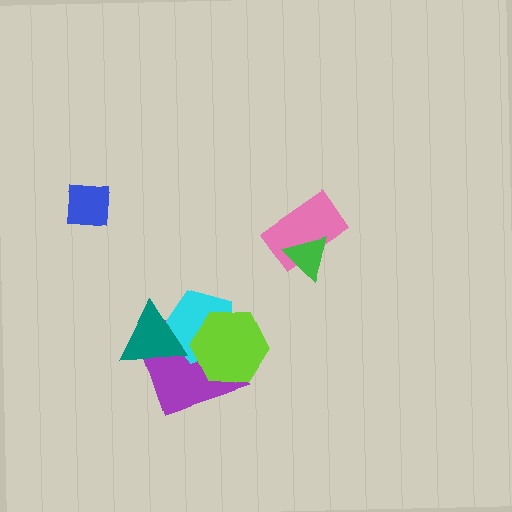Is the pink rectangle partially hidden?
Yes, it is partially covered by another shape.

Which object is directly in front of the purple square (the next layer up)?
The cyan pentagon is directly in front of the purple square.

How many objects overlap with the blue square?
0 objects overlap with the blue square.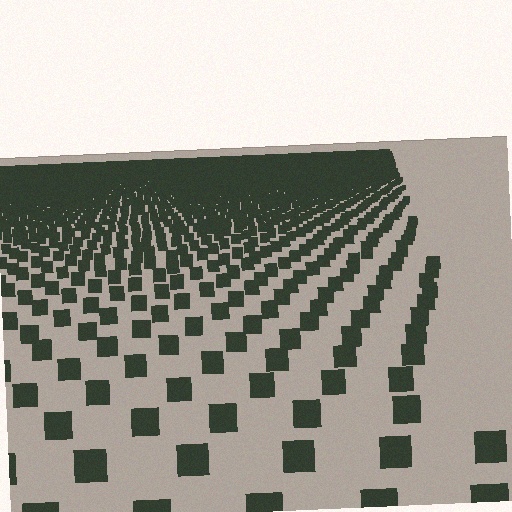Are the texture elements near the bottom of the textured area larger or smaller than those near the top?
Larger. Near the bottom, elements are closer to the viewer and appear at a bigger on-screen size.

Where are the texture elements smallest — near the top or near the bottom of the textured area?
Near the top.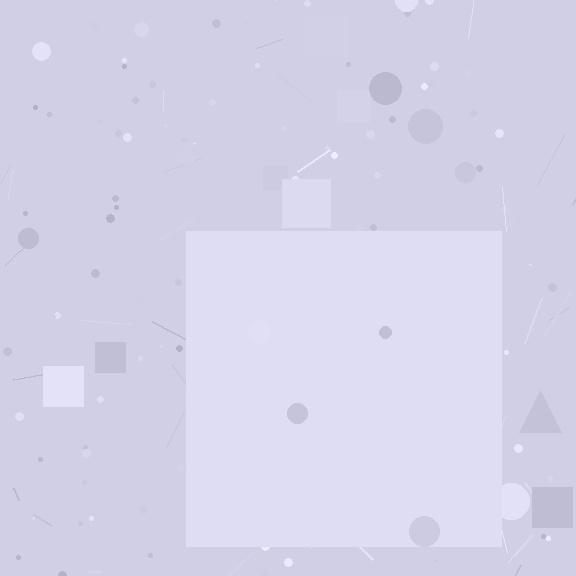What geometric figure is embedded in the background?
A square is embedded in the background.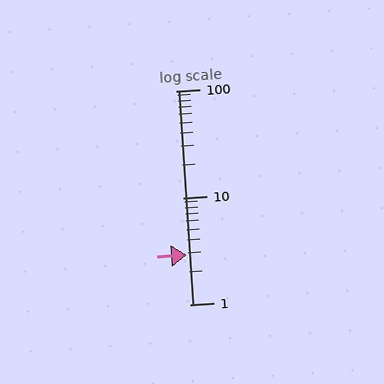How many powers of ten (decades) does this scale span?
The scale spans 2 decades, from 1 to 100.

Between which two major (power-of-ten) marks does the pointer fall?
The pointer is between 1 and 10.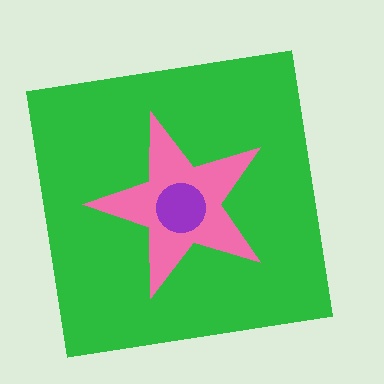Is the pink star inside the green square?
Yes.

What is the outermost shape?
The green square.